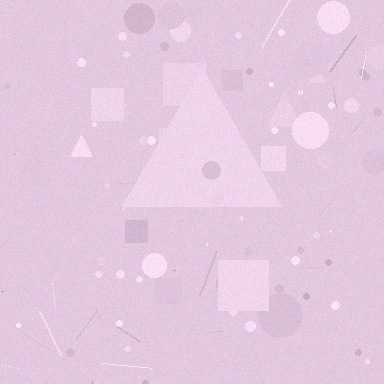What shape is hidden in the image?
A triangle is hidden in the image.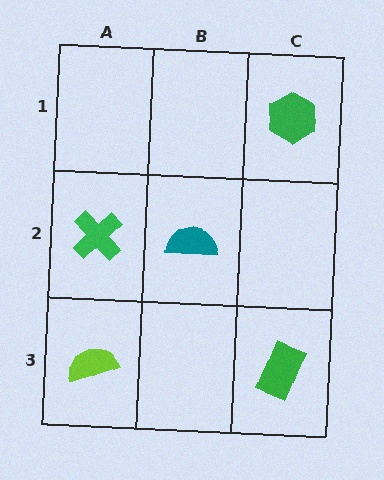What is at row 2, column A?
A green cross.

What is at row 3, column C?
A green rectangle.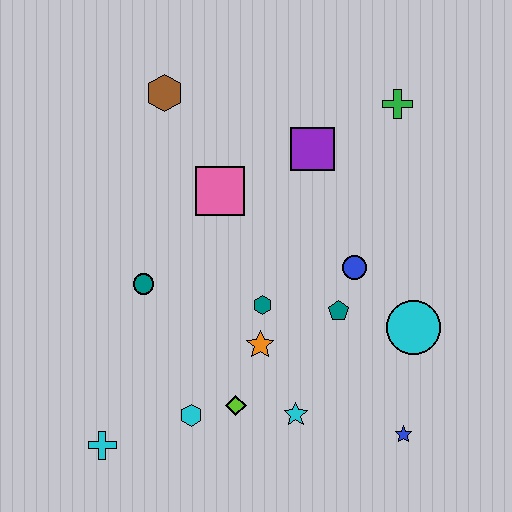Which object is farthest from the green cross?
The cyan cross is farthest from the green cross.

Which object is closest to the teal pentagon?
The blue circle is closest to the teal pentagon.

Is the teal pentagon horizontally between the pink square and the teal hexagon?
No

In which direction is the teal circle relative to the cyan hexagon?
The teal circle is above the cyan hexagon.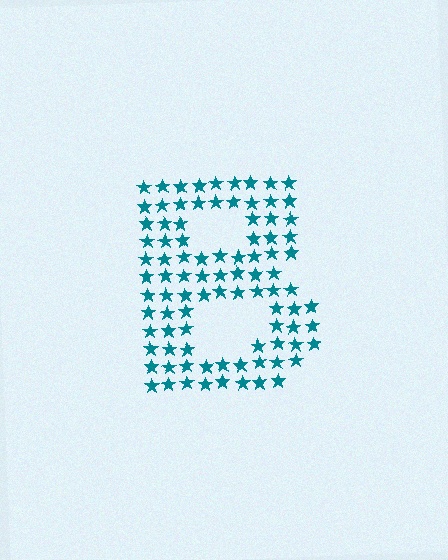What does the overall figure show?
The overall figure shows the letter B.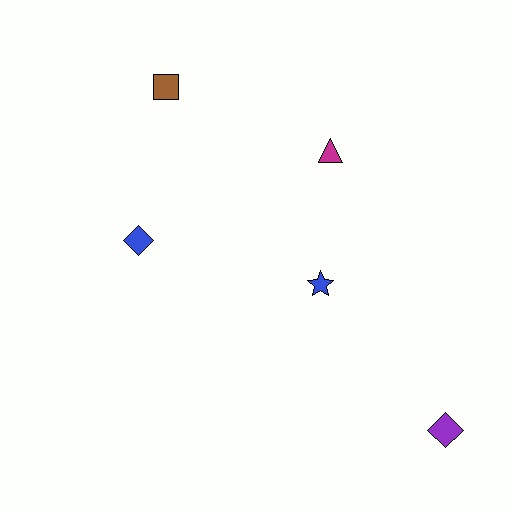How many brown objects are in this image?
There is 1 brown object.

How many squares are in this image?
There is 1 square.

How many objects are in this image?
There are 5 objects.